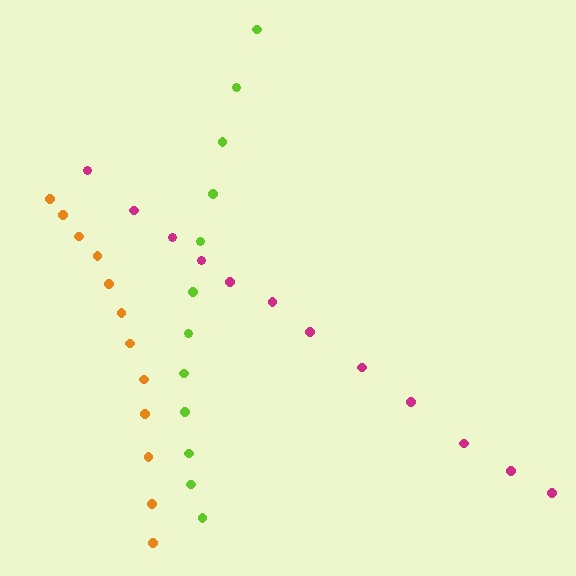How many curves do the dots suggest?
There are 3 distinct paths.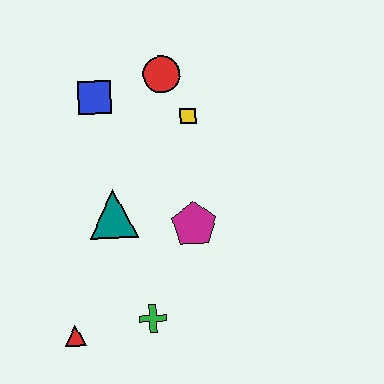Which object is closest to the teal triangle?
The magenta pentagon is closest to the teal triangle.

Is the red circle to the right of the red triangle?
Yes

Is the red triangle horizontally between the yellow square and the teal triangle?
No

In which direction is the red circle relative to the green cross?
The red circle is above the green cross.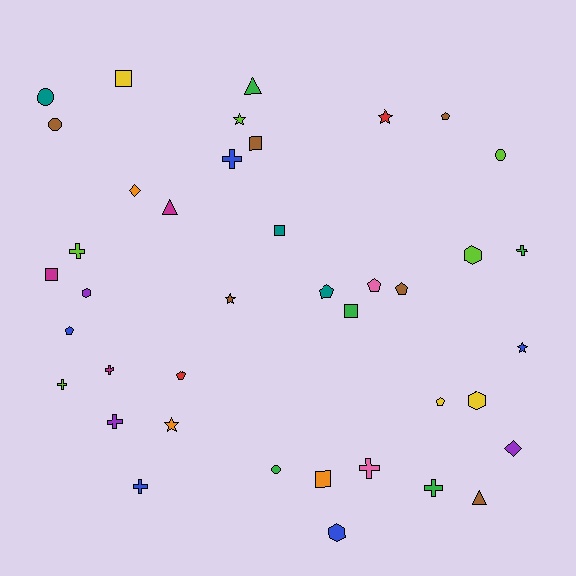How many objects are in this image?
There are 40 objects.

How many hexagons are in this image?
There are 4 hexagons.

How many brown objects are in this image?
There are 6 brown objects.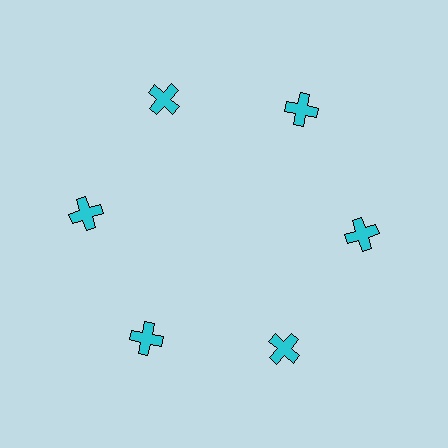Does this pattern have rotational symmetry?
Yes, this pattern has 6-fold rotational symmetry. It looks the same after rotating 60 degrees around the center.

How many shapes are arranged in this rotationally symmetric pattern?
There are 6 shapes, arranged in 6 groups of 1.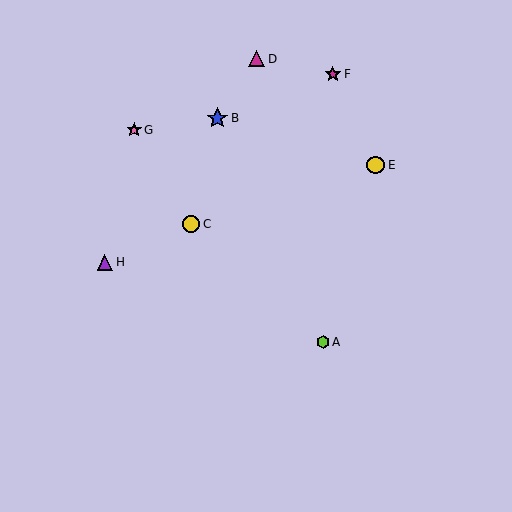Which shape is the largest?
The blue star (labeled B) is the largest.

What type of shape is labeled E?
Shape E is a yellow circle.